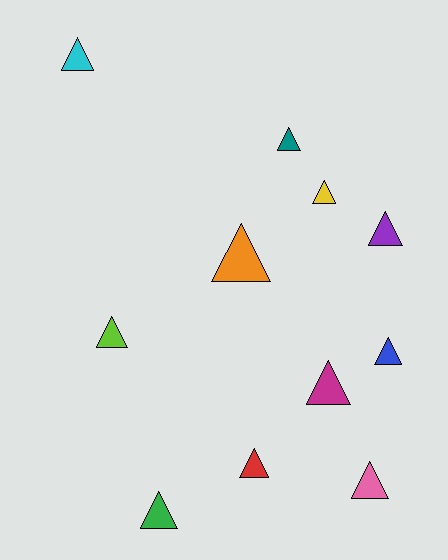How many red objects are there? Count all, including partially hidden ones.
There is 1 red object.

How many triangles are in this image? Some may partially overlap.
There are 11 triangles.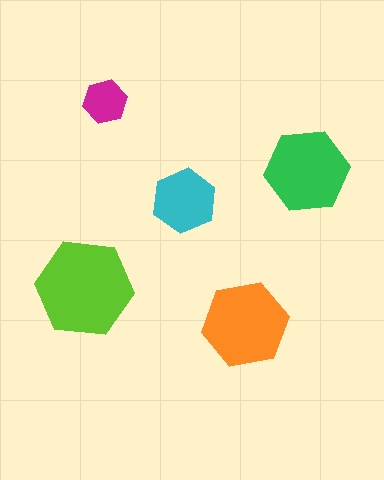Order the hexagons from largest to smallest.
the lime one, the orange one, the green one, the cyan one, the magenta one.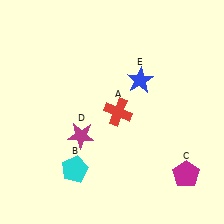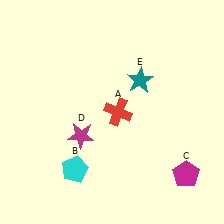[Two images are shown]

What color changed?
The star (E) changed from blue in Image 1 to teal in Image 2.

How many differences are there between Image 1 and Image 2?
There is 1 difference between the two images.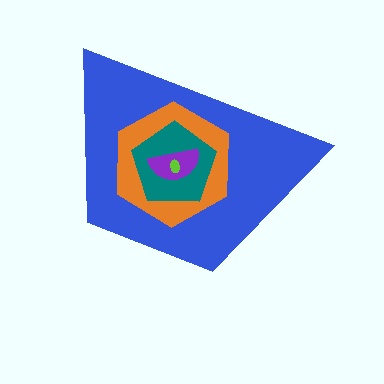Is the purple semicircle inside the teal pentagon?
Yes.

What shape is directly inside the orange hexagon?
The teal pentagon.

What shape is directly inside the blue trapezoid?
The orange hexagon.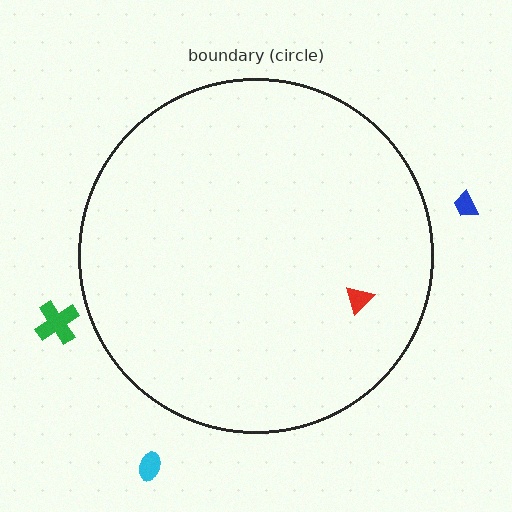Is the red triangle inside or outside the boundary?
Inside.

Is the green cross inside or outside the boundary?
Outside.